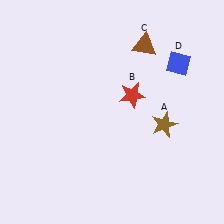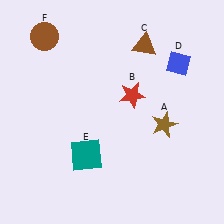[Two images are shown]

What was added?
A teal square (E), a brown circle (F) were added in Image 2.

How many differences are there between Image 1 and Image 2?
There are 2 differences between the two images.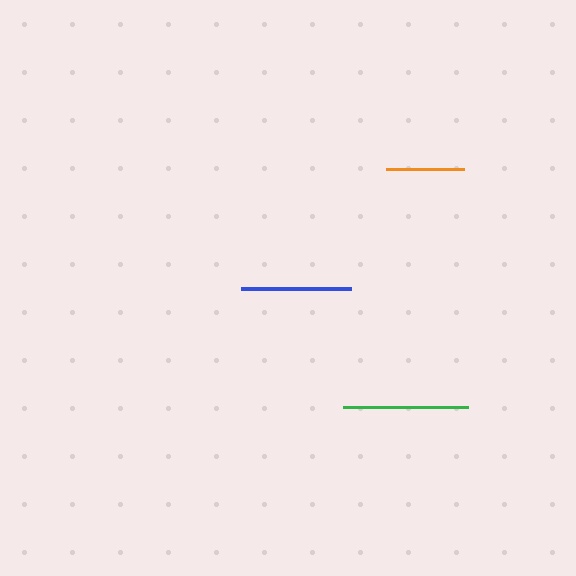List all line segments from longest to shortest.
From longest to shortest: green, blue, orange.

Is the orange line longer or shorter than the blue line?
The blue line is longer than the orange line.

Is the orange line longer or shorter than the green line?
The green line is longer than the orange line.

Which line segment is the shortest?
The orange line is the shortest at approximately 78 pixels.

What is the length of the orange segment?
The orange segment is approximately 78 pixels long.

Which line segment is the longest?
The green line is the longest at approximately 124 pixels.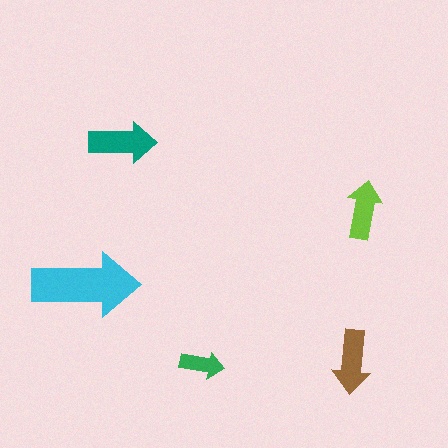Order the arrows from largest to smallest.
the cyan one, the teal one, the brown one, the lime one, the green one.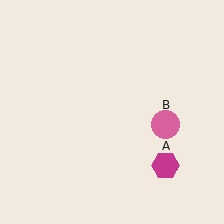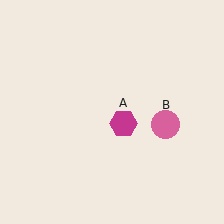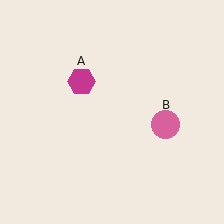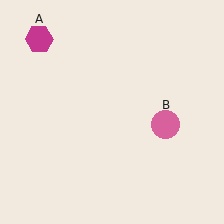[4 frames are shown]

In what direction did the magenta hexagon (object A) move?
The magenta hexagon (object A) moved up and to the left.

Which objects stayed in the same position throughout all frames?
Pink circle (object B) remained stationary.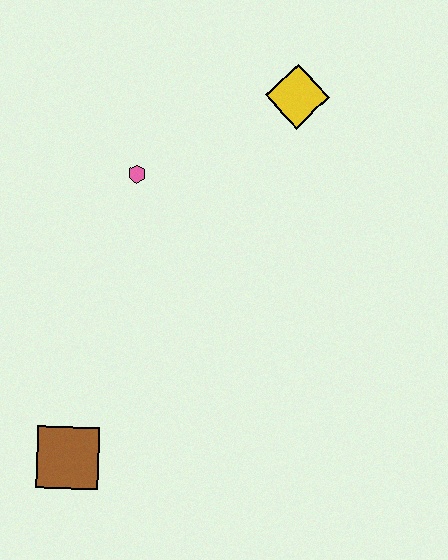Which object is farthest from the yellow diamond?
The brown square is farthest from the yellow diamond.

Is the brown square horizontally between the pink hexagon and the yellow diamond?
No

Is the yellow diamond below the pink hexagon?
No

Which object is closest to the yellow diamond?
The pink hexagon is closest to the yellow diamond.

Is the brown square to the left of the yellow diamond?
Yes